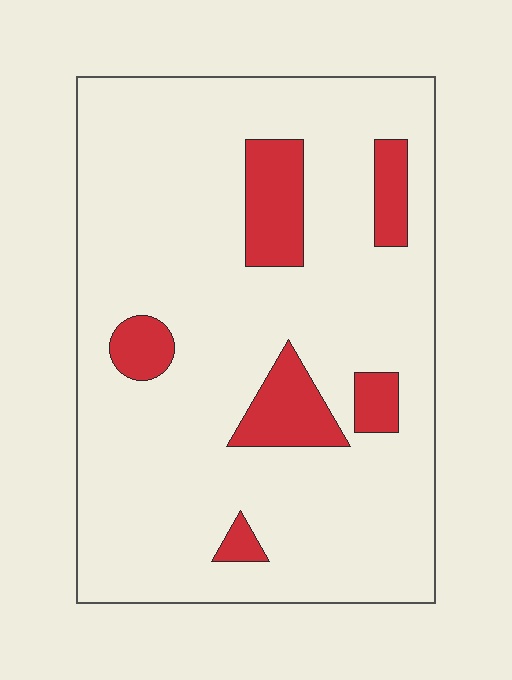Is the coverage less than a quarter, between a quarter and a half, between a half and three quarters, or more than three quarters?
Less than a quarter.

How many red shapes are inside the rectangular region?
6.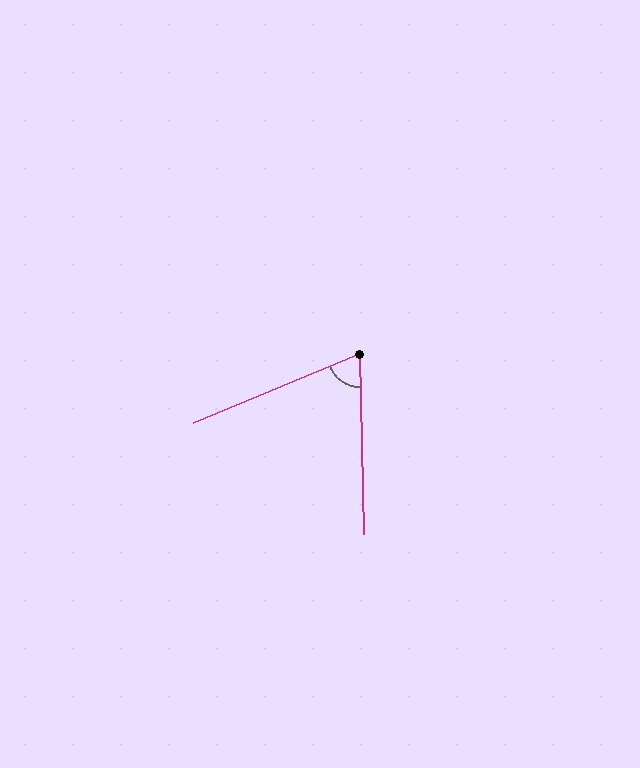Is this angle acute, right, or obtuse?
It is acute.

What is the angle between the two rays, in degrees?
Approximately 69 degrees.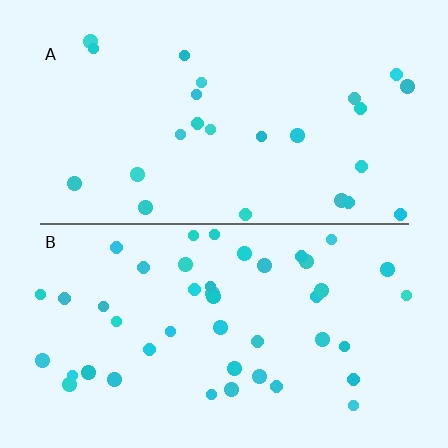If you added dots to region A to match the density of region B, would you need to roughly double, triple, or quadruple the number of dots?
Approximately double.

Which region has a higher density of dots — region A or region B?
B (the bottom).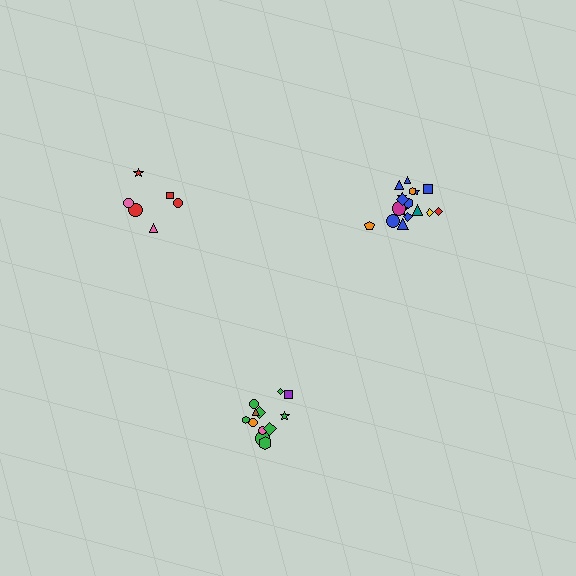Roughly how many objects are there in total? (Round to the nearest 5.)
Roughly 35 objects in total.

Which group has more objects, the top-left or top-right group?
The top-right group.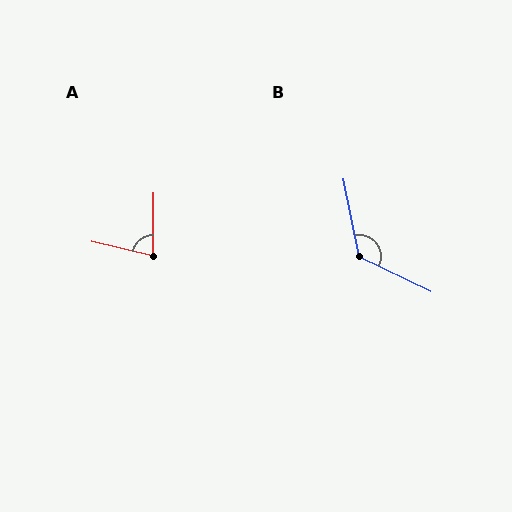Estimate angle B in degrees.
Approximately 127 degrees.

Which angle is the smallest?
A, at approximately 76 degrees.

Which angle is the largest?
B, at approximately 127 degrees.